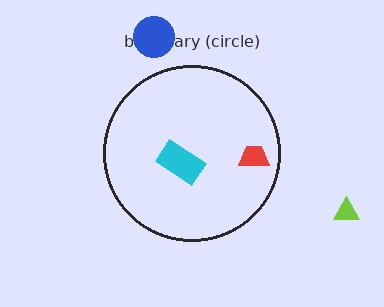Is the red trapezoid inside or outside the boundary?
Inside.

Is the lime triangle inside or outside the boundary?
Outside.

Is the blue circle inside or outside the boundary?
Outside.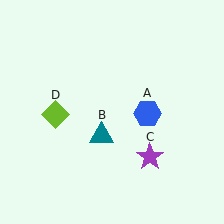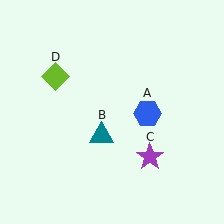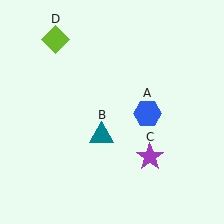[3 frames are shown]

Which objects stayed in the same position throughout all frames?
Blue hexagon (object A) and teal triangle (object B) and purple star (object C) remained stationary.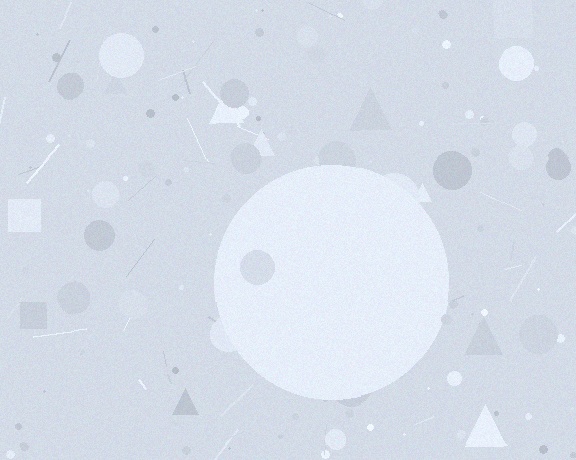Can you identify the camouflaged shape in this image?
The camouflaged shape is a circle.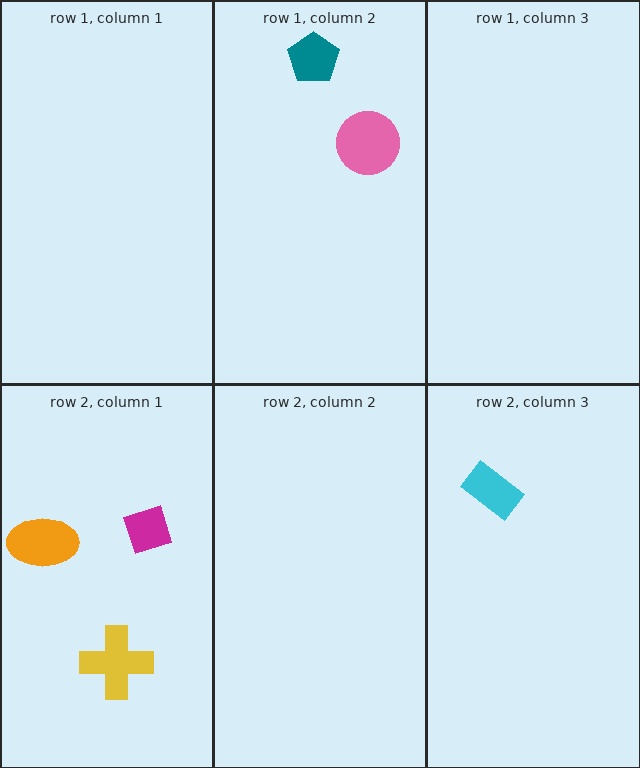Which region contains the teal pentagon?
The row 1, column 2 region.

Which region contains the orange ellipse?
The row 2, column 1 region.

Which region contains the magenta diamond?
The row 2, column 1 region.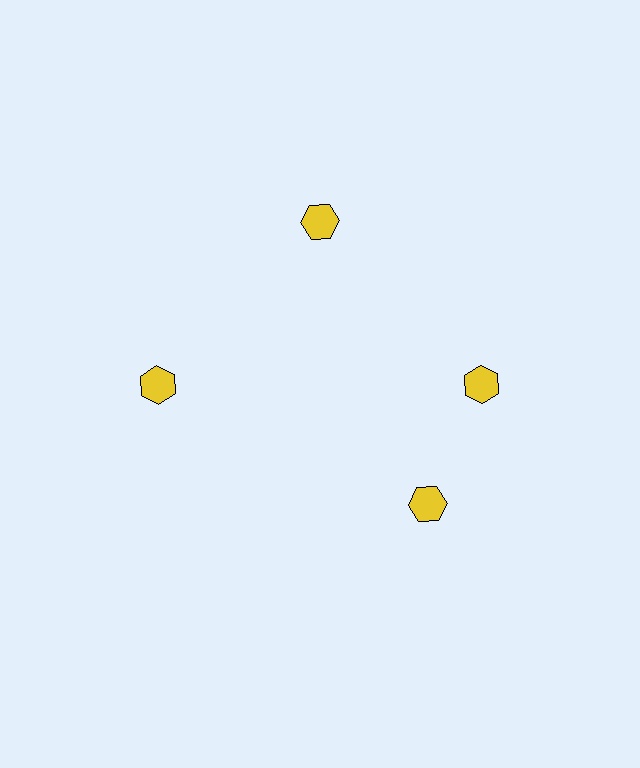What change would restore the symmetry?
The symmetry would be restored by rotating it back into even spacing with its neighbors so that all 4 hexagons sit at equal angles and equal distance from the center.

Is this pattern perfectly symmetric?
No. The 4 yellow hexagons are arranged in a ring, but one element near the 6 o'clock position is rotated out of alignment along the ring, breaking the 4-fold rotational symmetry.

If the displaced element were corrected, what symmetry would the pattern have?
It would have 4-fold rotational symmetry — the pattern would map onto itself every 90 degrees.